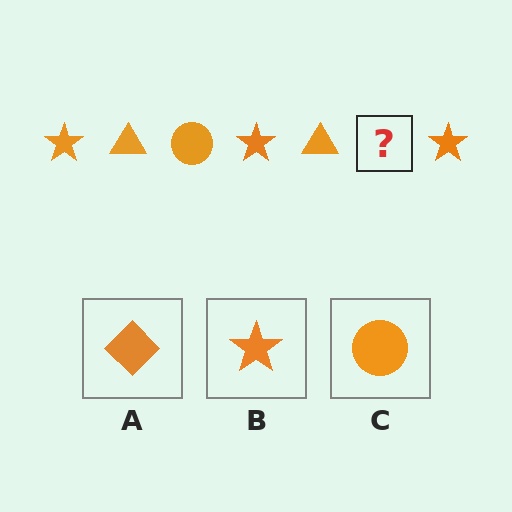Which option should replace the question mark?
Option C.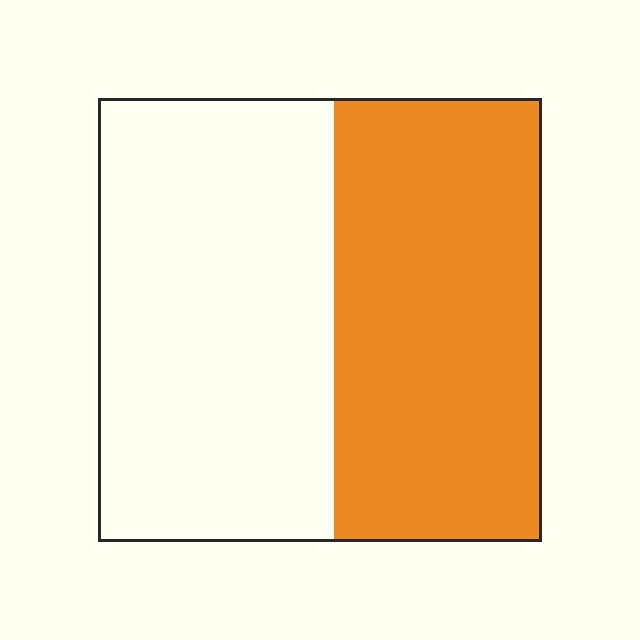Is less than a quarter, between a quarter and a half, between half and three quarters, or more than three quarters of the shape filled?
Between a quarter and a half.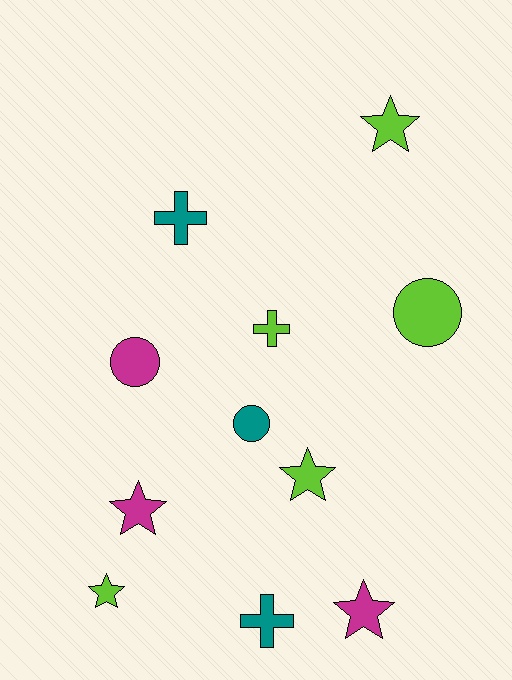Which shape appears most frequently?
Star, with 5 objects.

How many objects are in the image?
There are 11 objects.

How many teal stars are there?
There are no teal stars.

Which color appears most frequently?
Lime, with 5 objects.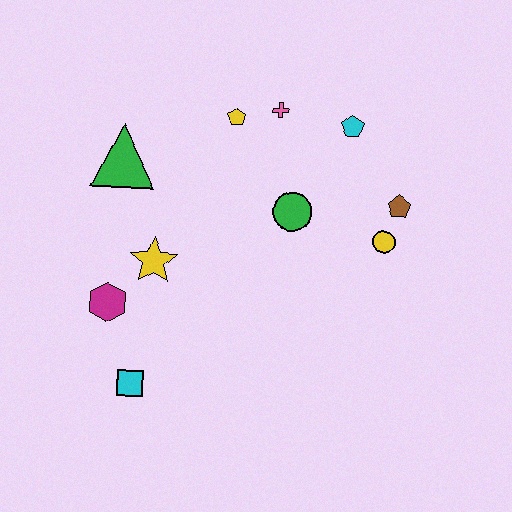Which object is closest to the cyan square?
The magenta hexagon is closest to the cyan square.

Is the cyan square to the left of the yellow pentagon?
Yes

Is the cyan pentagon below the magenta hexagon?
No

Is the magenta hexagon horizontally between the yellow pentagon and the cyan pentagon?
No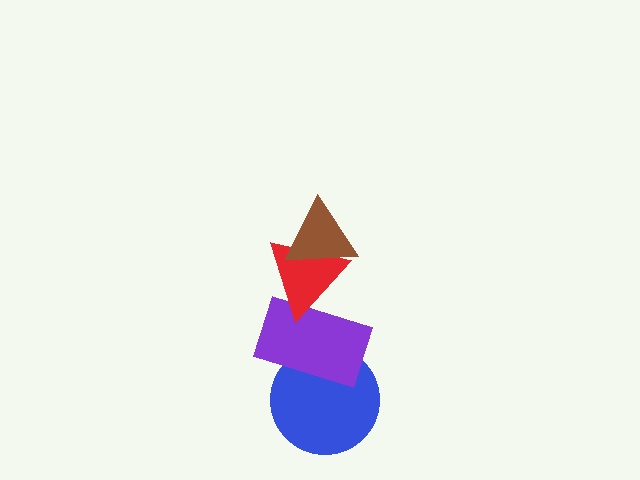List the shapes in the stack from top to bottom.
From top to bottom: the brown triangle, the red triangle, the purple rectangle, the blue circle.